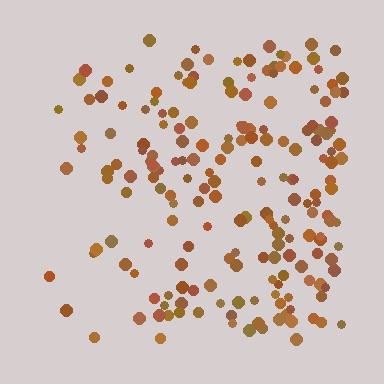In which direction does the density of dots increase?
From left to right, with the right side densest.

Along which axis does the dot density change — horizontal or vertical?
Horizontal.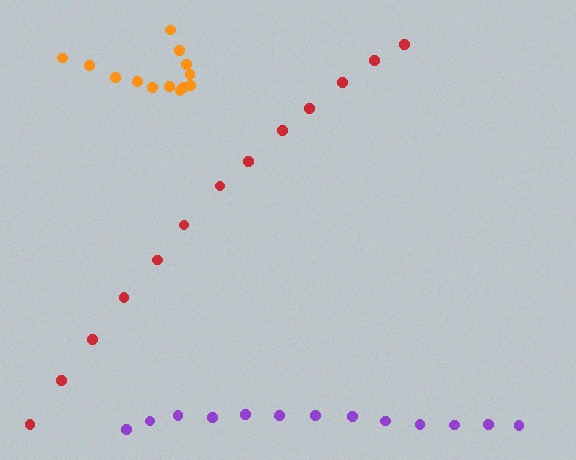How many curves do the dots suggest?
There are 3 distinct paths.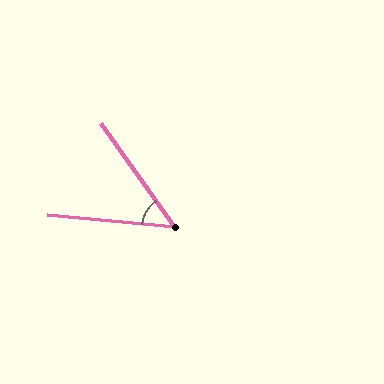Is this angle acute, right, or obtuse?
It is acute.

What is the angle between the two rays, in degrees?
Approximately 49 degrees.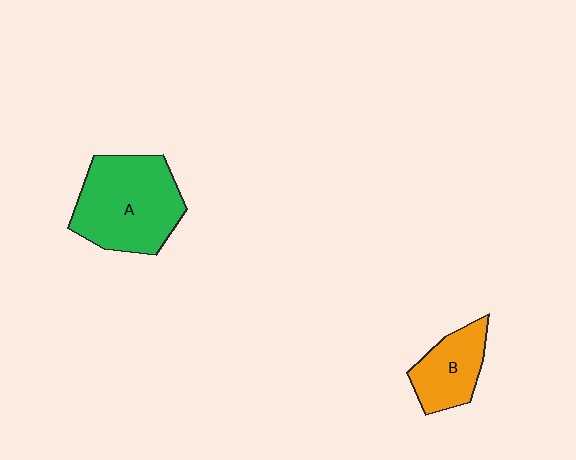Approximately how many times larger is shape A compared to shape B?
Approximately 1.9 times.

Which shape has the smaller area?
Shape B (orange).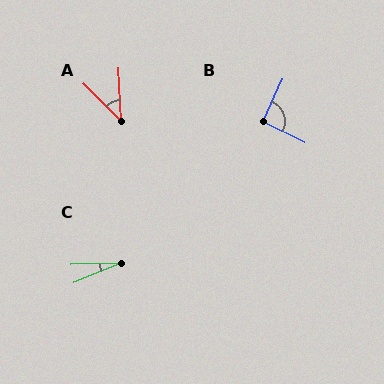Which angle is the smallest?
C, at approximately 21 degrees.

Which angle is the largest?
B, at approximately 93 degrees.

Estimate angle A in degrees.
Approximately 42 degrees.